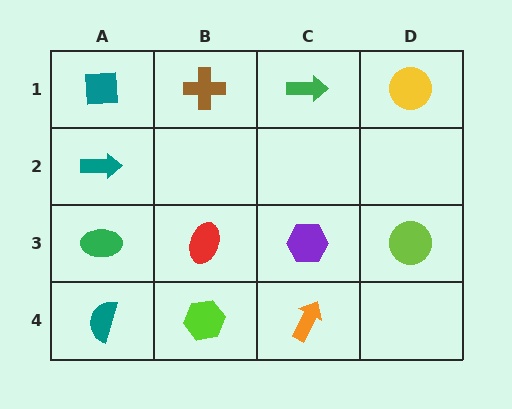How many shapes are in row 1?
4 shapes.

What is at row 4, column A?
A teal semicircle.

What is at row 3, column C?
A purple hexagon.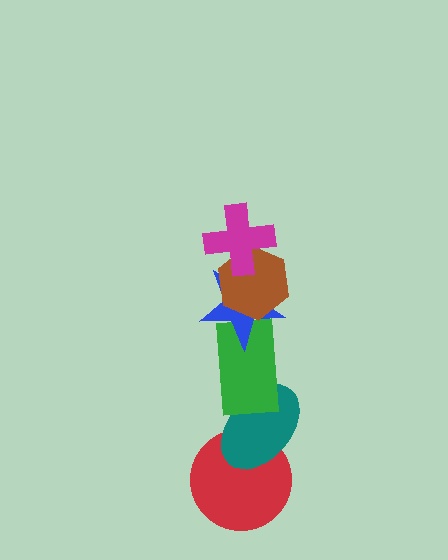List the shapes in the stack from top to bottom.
From top to bottom: the magenta cross, the brown hexagon, the blue star, the green rectangle, the teal ellipse, the red circle.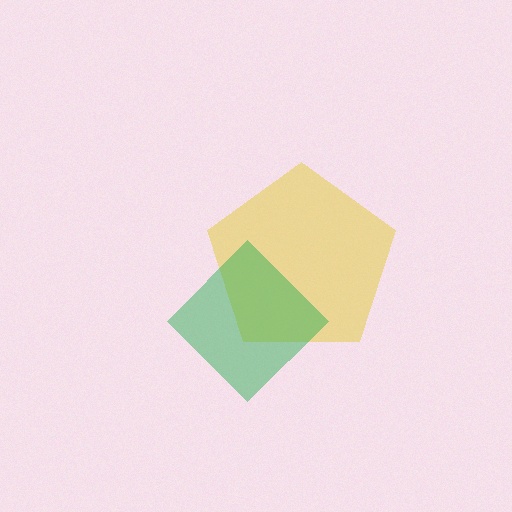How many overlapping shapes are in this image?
There are 2 overlapping shapes in the image.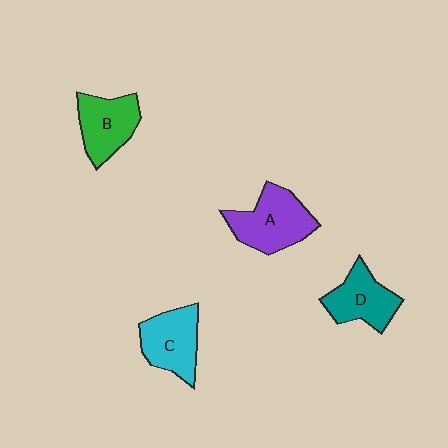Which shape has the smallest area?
Shape D (teal).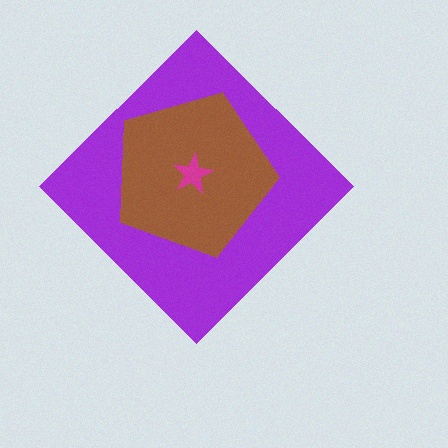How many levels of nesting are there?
3.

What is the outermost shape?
The purple diamond.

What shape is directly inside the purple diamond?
The brown pentagon.